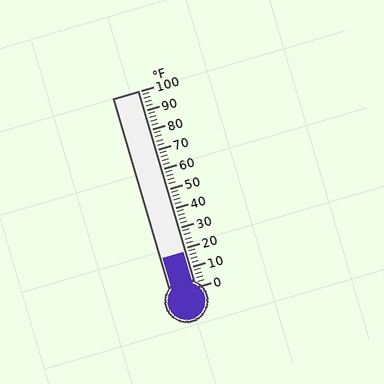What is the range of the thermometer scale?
The thermometer scale ranges from 0°F to 100°F.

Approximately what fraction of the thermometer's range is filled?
The thermometer is filled to approximately 20% of its range.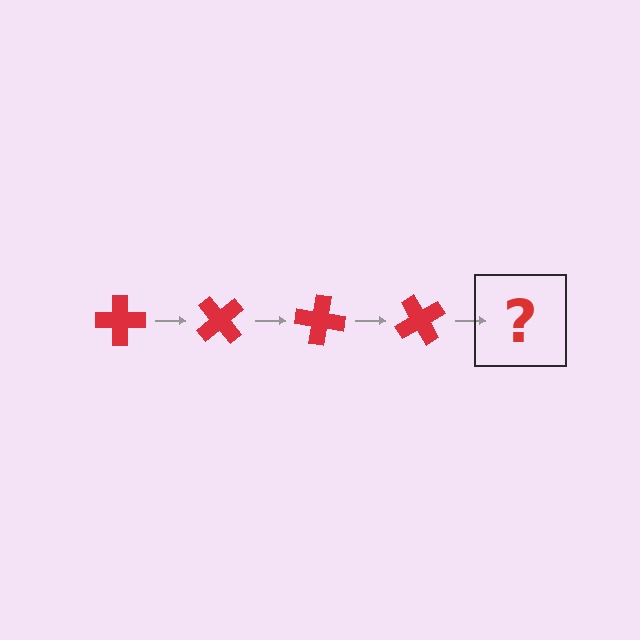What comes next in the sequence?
The next element should be a red cross rotated 200 degrees.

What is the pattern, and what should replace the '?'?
The pattern is that the cross rotates 50 degrees each step. The '?' should be a red cross rotated 200 degrees.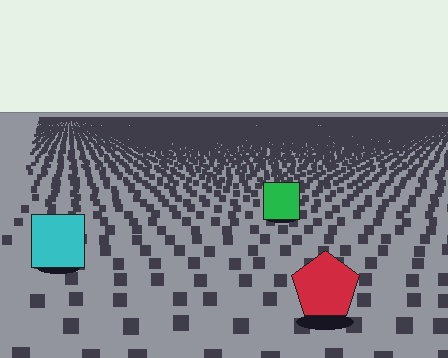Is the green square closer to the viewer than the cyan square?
No. The cyan square is closer — you can tell from the texture gradient: the ground texture is coarser near it.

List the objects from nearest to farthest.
From nearest to farthest: the red pentagon, the cyan square, the green square.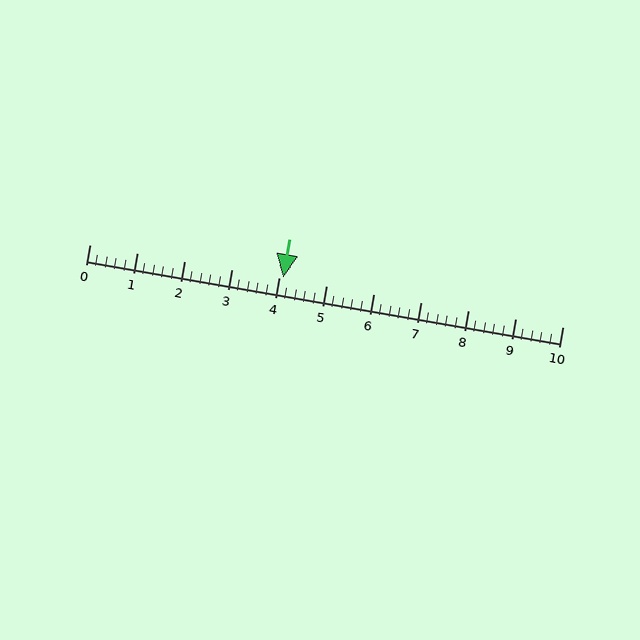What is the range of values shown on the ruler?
The ruler shows values from 0 to 10.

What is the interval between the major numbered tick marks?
The major tick marks are spaced 1 units apart.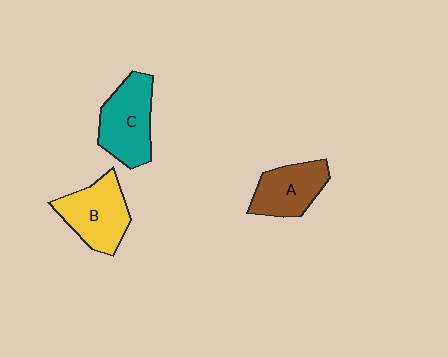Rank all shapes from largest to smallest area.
From largest to smallest: C (teal), B (yellow), A (brown).